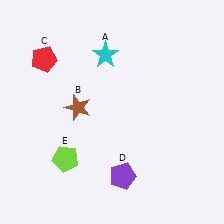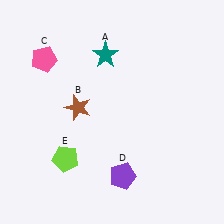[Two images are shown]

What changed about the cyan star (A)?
In Image 1, A is cyan. In Image 2, it changed to teal.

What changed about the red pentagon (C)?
In Image 1, C is red. In Image 2, it changed to pink.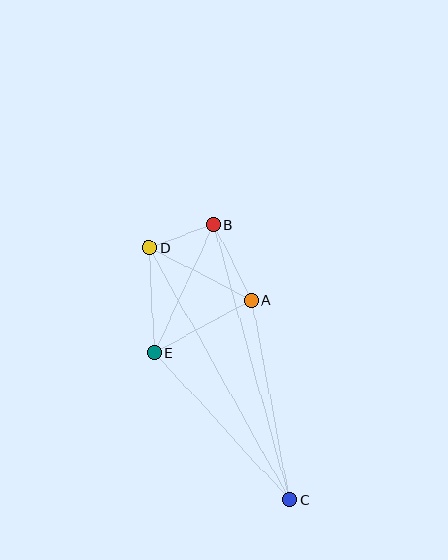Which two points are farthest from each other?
Points C and D are farthest from each other.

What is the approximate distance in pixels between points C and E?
The distance between C and E is approximately 200 pixels.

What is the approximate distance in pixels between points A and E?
The distance between A and E is approximately 111 pixels.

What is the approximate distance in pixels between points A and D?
The distance between A and D is approximately 115 pixels.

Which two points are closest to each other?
Points B and D are closest to each other.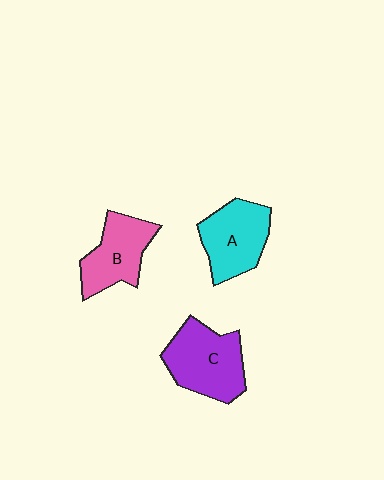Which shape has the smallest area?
Shape B (pink).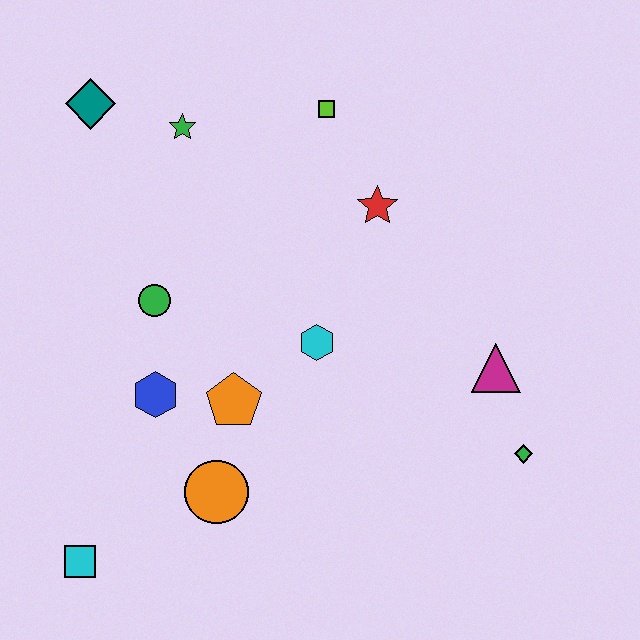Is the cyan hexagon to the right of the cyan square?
Yes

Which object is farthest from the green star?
The green diamond is farthest from the green star.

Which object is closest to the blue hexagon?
The orange pentagon is closest to the blue hexagon.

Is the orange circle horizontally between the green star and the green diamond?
Yes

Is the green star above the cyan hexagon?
Yes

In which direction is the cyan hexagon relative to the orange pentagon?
The cyan hexagon is to the right of the orange pentagon.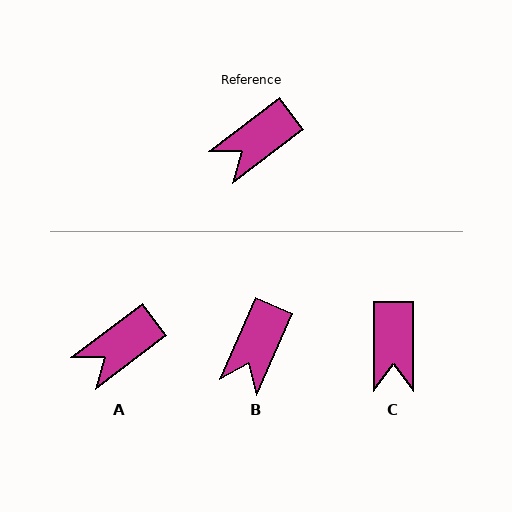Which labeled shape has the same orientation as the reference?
A.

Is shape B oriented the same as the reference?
No, it is off by about 30 degrees.